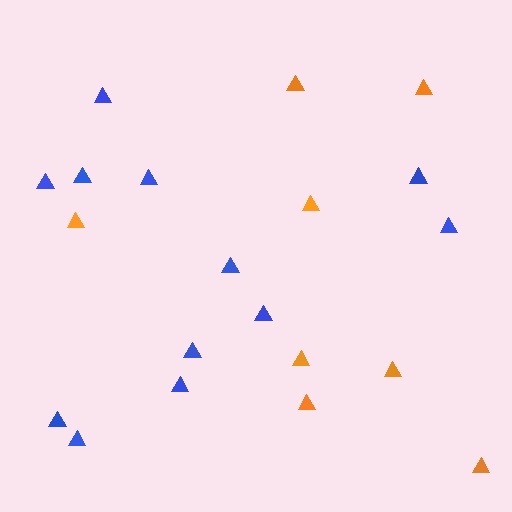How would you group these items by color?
There are 2 groups: one group of orange triangles (8) and one group of blue triangles (12).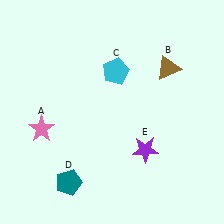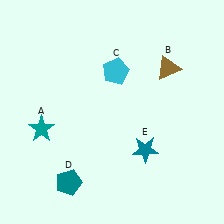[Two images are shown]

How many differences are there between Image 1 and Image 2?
There are 2 differences between the two images.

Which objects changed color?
A changed from pink to teal. E changed from purple to teal.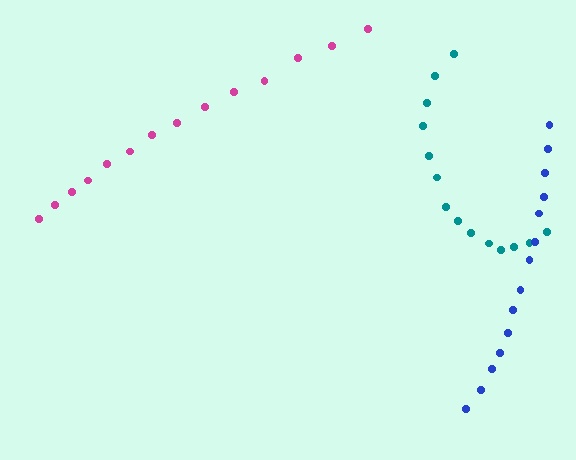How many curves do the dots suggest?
There are 3 distinct paths.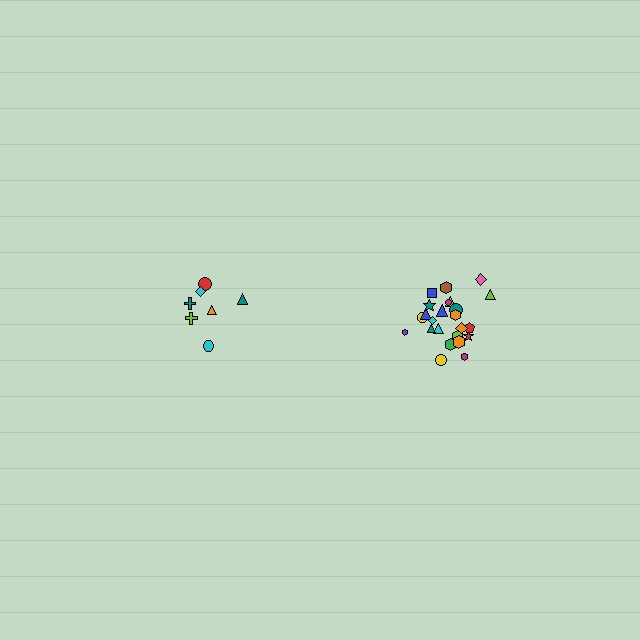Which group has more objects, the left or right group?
The right group.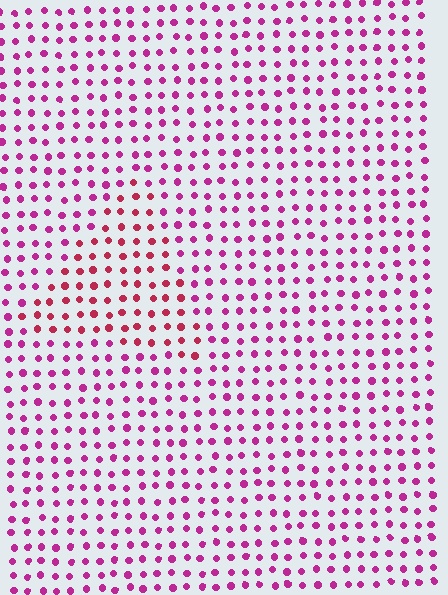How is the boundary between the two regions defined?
The boundary is defined purely by a slight shift in hue (about 28 degrees). Spacing, size, and orientation are identical on both sides.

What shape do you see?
I see a triangle.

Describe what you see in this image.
The image is filled with small magenta elements in a uniform arrangement. A triangle-shaped region is visible where the elements are tinted to a slightly different hue, forming a subtle color boundary.